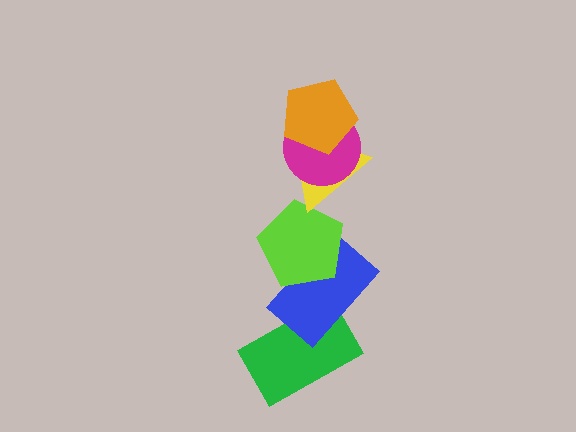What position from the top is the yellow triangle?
The yellow triangle is 3rd from the top.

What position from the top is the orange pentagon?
The orange pentagon is 1st from the top.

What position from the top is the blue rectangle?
The blue rectangle is 5th from the top.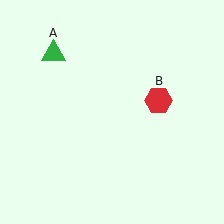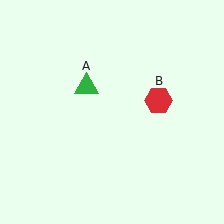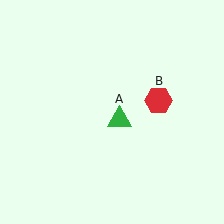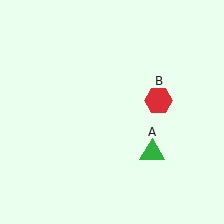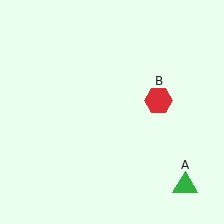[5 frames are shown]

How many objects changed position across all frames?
1 object changed position: green triangle (object A).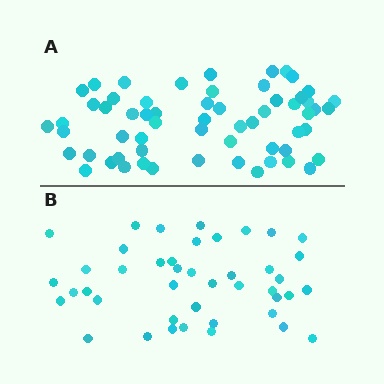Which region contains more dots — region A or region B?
Region A (the top region) has more dots.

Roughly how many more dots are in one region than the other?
Region A has approximately 15 more dots than region B.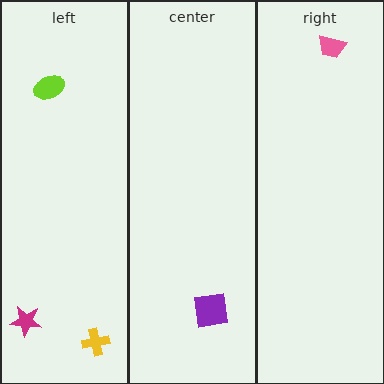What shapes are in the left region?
The lime ellipse, the yellow cross, the magenta star.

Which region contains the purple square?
The center region.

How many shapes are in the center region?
1.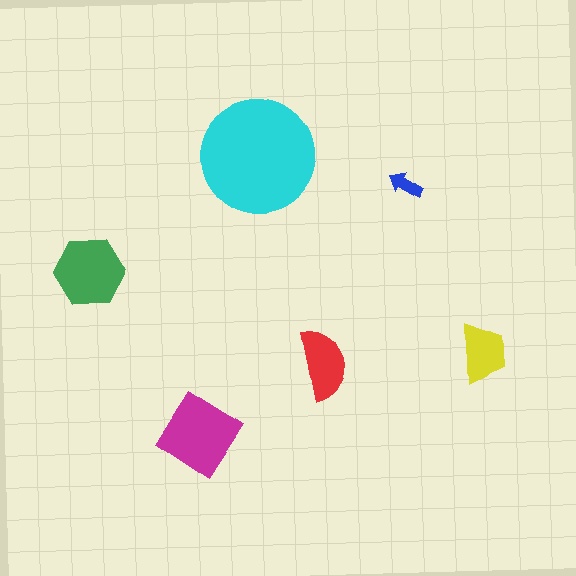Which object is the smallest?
The blue arrow.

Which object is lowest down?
The magenta diamond is bottommost.